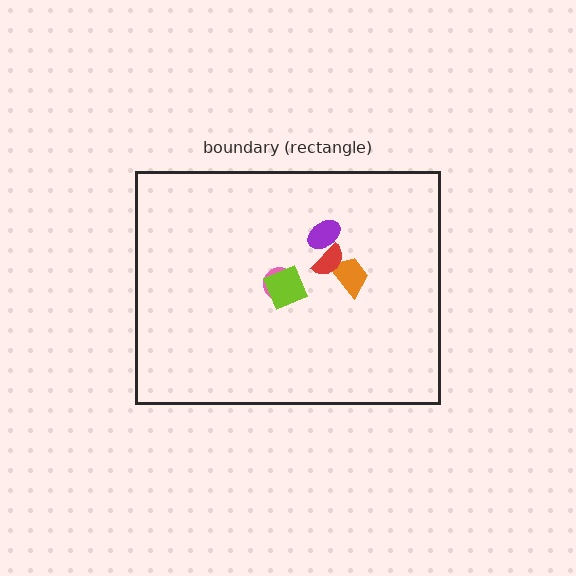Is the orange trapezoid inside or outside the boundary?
Inside.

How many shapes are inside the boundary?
5 inside, 0 outside.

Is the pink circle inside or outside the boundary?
Inside.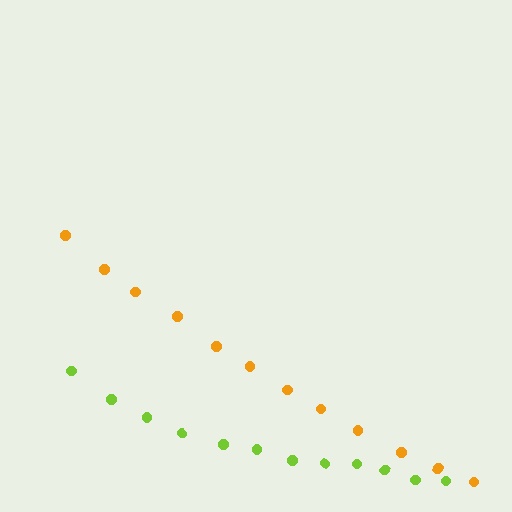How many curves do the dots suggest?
There are 2 distinct paths.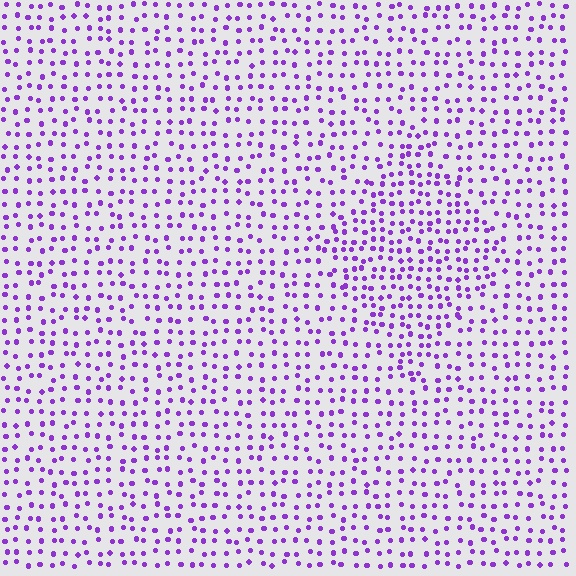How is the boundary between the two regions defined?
The boundary is defined by a change in element density (approximately 1.5x ratio). All elements are the same color, size, and shape.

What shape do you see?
I see a diamond.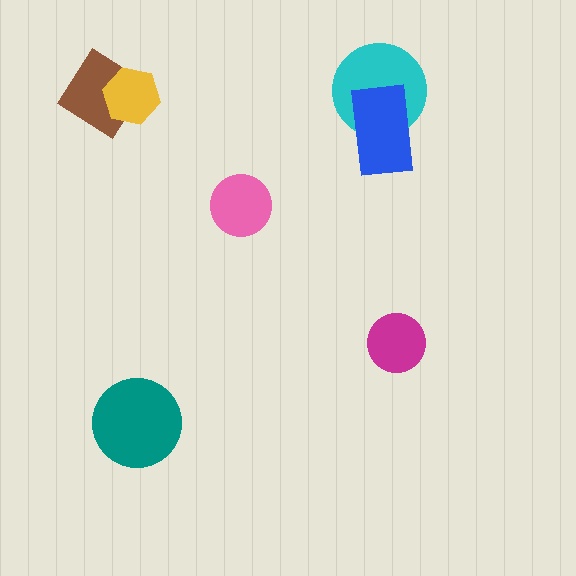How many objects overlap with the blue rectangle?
1 object overlaps with the blue rectangle.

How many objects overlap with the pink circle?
0 objects overlap with the pink circle.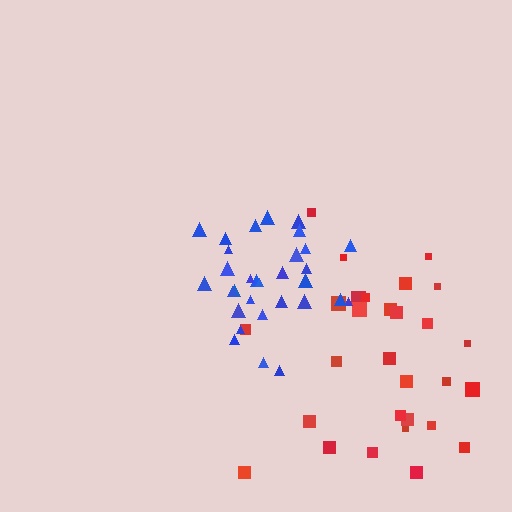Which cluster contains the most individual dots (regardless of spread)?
Blue (31).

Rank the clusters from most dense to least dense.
blue, red.